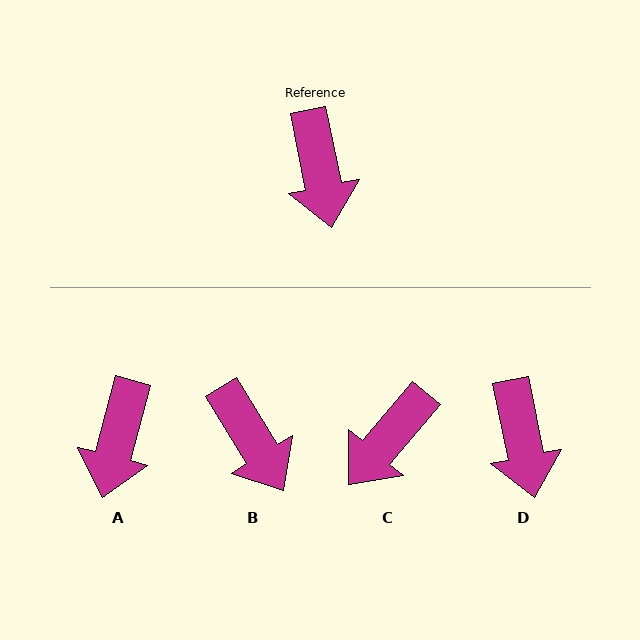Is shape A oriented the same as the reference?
No, it is off by about 26 degrees.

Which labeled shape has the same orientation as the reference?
D.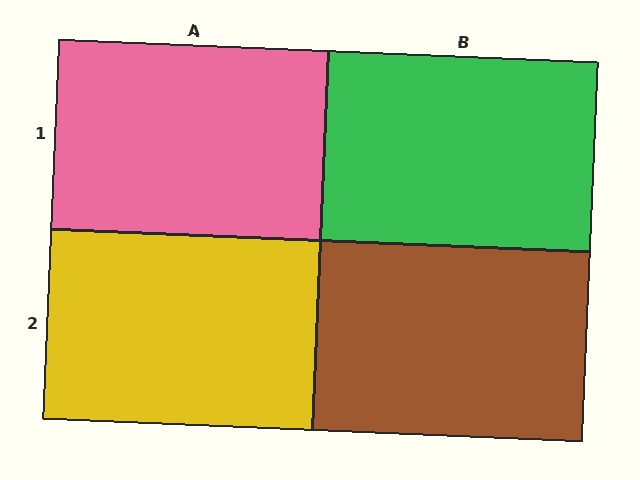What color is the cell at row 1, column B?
Green.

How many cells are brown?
1 cell is brown.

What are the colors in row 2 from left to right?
Yellow, brown.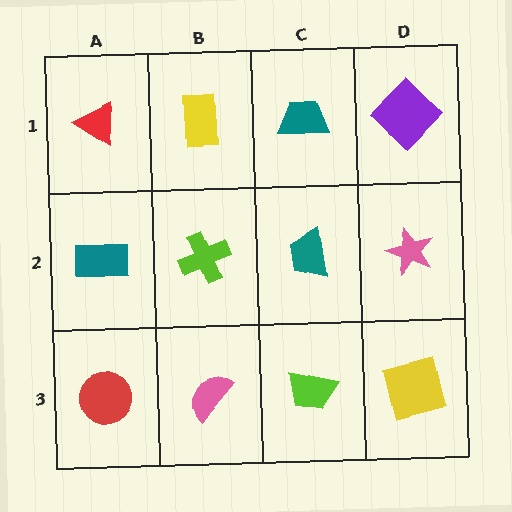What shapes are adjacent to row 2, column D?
A purple diamond (row 1, column D), a yellow square (row 3, column D), a teal trapezoid (row 2, column C).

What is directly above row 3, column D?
A pink star.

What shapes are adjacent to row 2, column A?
A red triangle (row 1, column A), a red circle (row 3, column A), a lime cross (row 2, column B).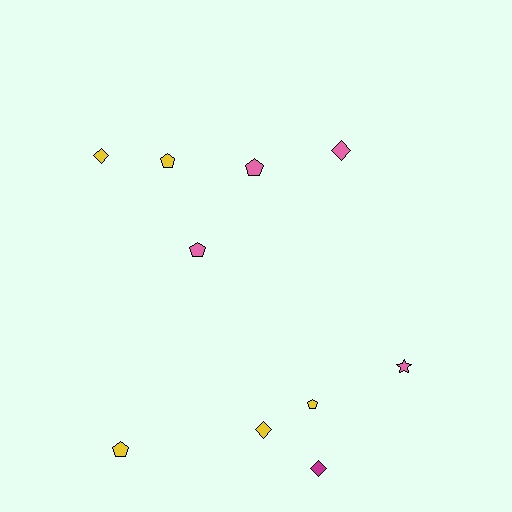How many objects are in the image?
There are 10 objects.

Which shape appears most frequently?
Pentagon, with 5 objects.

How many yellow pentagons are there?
There are 3 yellow pentagons.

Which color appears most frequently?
Yellow, with 5 objects.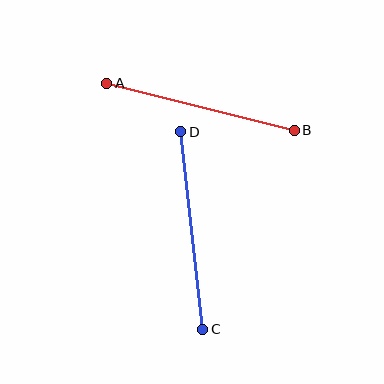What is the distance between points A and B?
The distance is approximately 193 pixels.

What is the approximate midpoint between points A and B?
The midpoint is at approximately (201, 107) pixels.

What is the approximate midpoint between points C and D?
The midpoint is at approximately (192, 230) pixels.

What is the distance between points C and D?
The distance is approximately 199 pixels.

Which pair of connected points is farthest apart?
Points C and D are farthest apart.